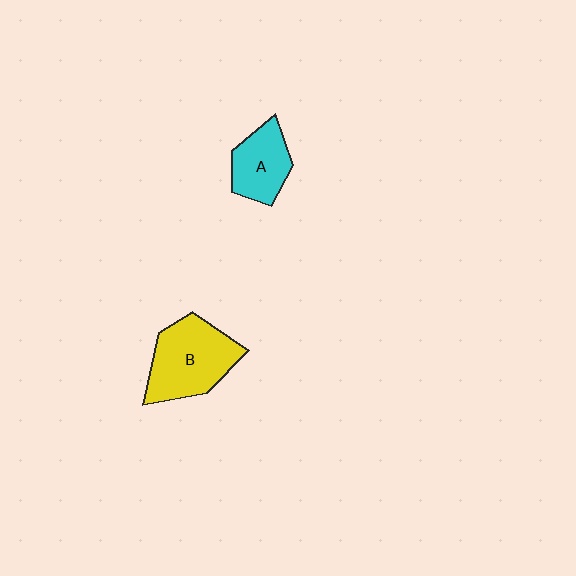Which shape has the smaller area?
Shape A (cyan).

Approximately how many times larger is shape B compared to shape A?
Approximately 1.5 times.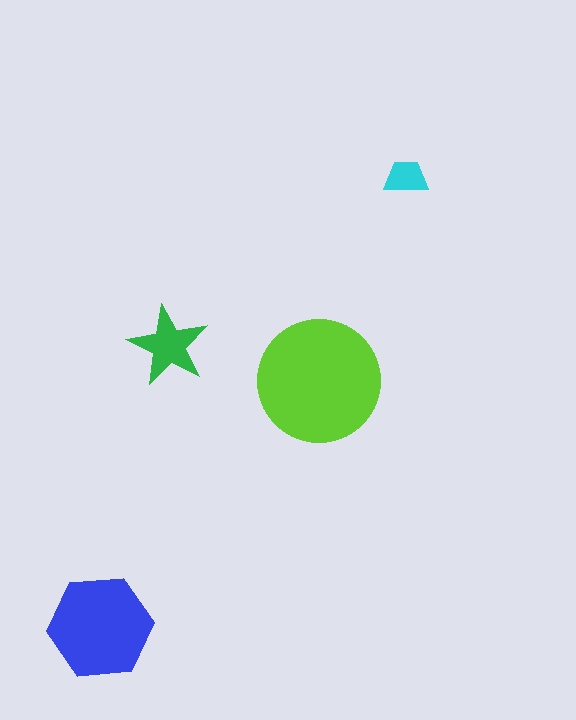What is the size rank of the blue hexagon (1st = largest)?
2nd.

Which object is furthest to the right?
The cyan trapezoid is rightmost.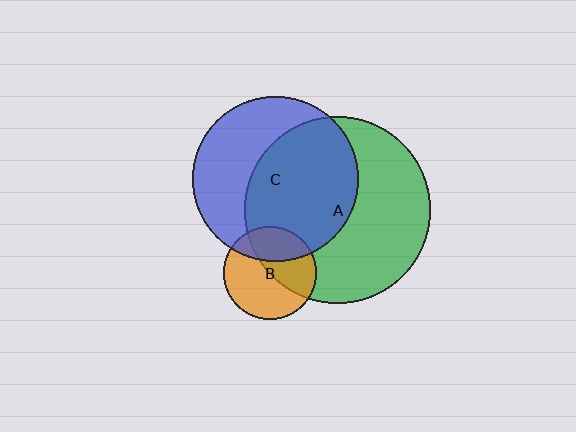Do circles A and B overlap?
Yes.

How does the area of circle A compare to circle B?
Approximately 4.0 times.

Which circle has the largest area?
Circle A (green).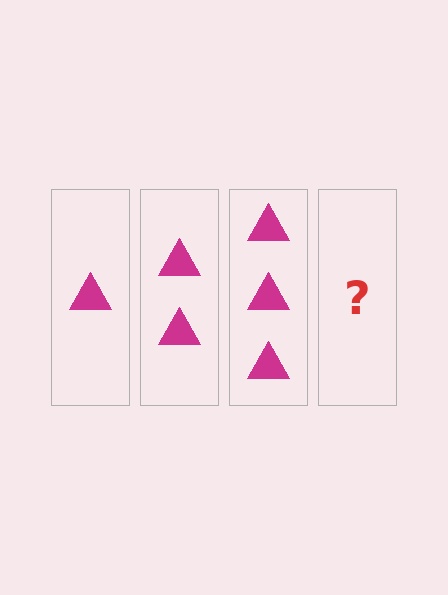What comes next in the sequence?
The next element should be 4 triangles.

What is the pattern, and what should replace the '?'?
The pattern is that each step adds one more triangle. The '?' should be 4 triangles.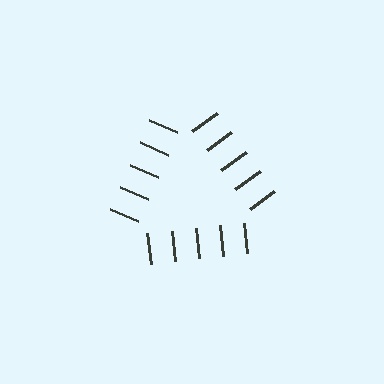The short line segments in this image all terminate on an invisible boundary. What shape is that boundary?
An illusory triangle — the line segments terminate on its edges but no continuous stroke is drawn.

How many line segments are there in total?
15 — 5 along each of the 3 edges.